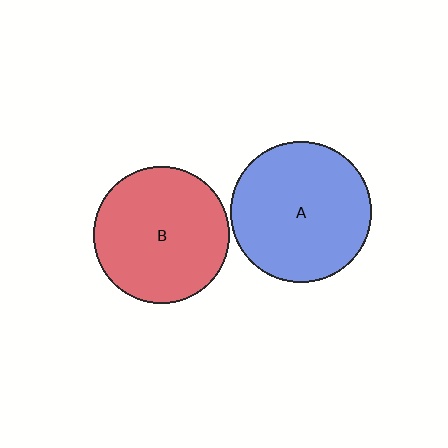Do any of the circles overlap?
No, none of the circles overlap.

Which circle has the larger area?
Circle A (blue).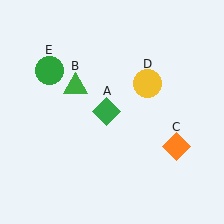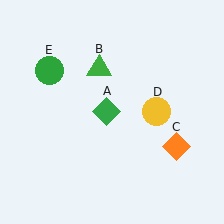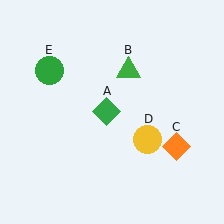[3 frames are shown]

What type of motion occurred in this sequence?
The green triangle (object B), yellow circle (object D) rotated clockwise around the center of the scene.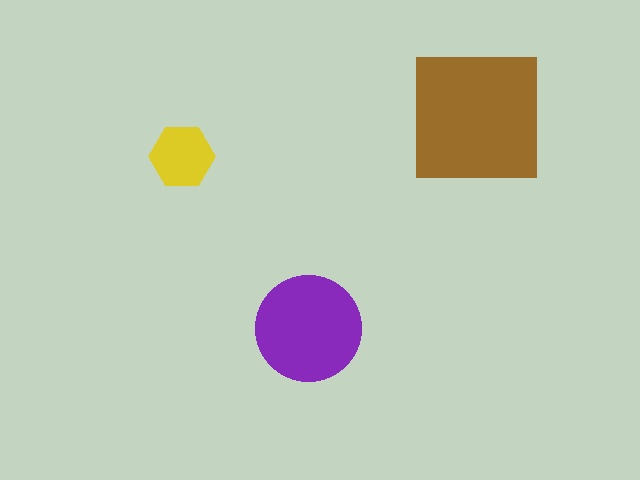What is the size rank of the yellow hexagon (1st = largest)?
3rd.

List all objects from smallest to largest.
The yellow hexagon, the purple circle, the brown square.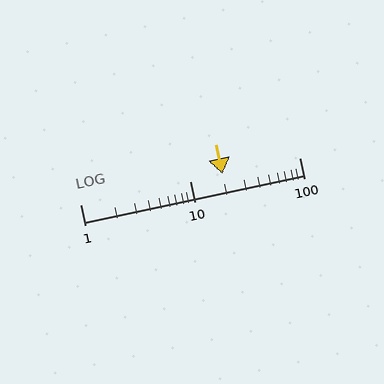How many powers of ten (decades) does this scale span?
The scale spans 2 decades, from 1 to 100.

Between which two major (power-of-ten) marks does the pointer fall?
The pointer is between 10 and 100.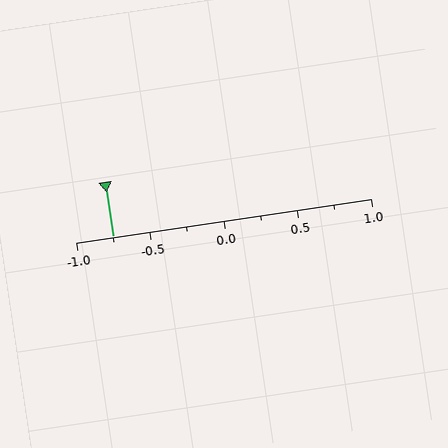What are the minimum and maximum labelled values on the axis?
The axis runs from -1.0 to 1.0.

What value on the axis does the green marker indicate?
The marker indicates approximately -0.75.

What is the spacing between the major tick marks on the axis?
The major ticks are spaced 0.5 apart.